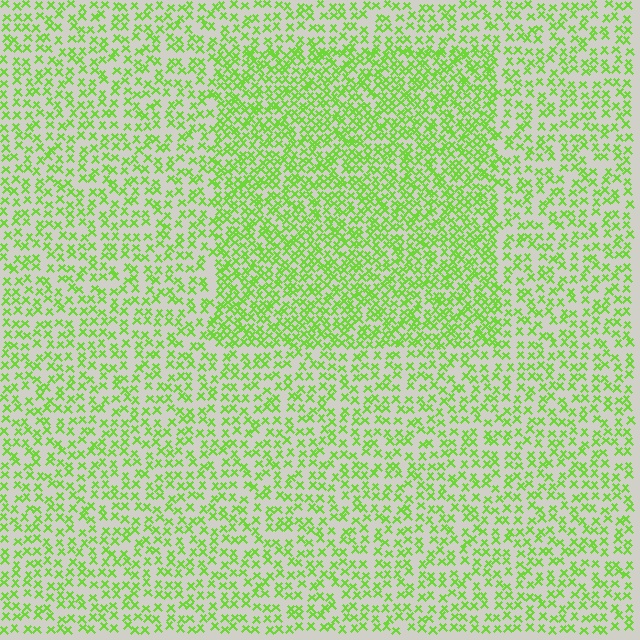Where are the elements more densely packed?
The elements are more densely packed inside the rectangle boundary.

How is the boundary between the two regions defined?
The boundary is defined by a change in element density (approximately 1.7x ratio). All elements are the same color, size, and shape.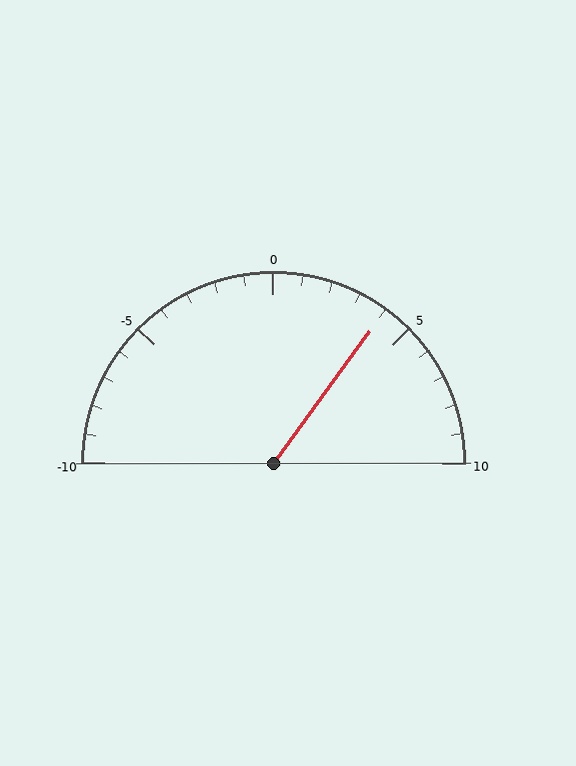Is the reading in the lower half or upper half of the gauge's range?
The reading is in the upper half of the range (-10 to 10).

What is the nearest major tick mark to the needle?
The nearest major tick mark is 5.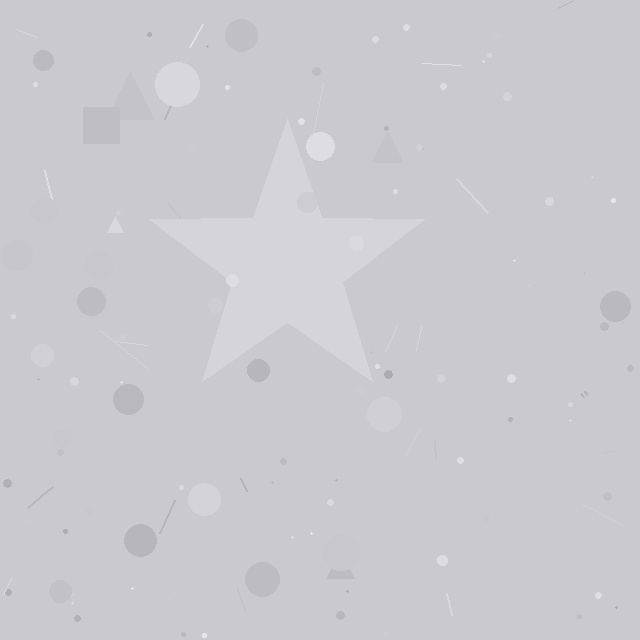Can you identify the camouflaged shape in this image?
The camouflaged shape is a star.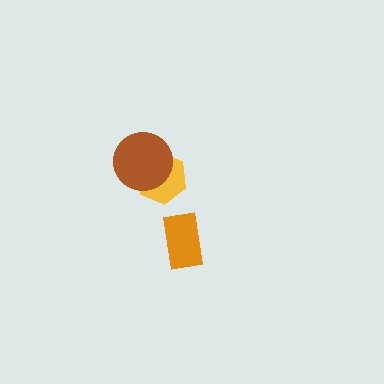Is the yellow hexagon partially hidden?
Yes, it is partially covered by another shape.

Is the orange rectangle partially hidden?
No, no other shape covers it.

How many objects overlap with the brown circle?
1 object overlaps with the brown circle.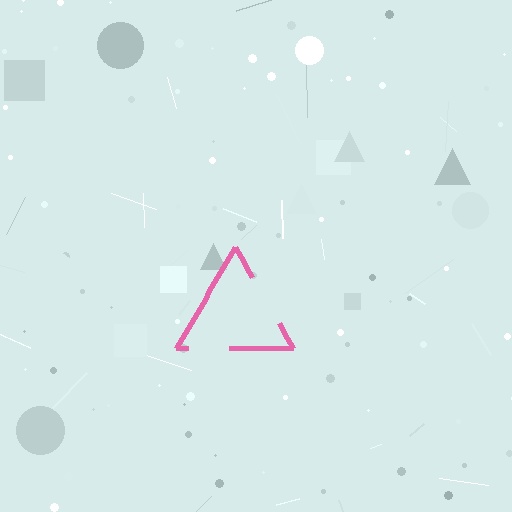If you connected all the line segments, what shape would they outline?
They would outline a triangle.